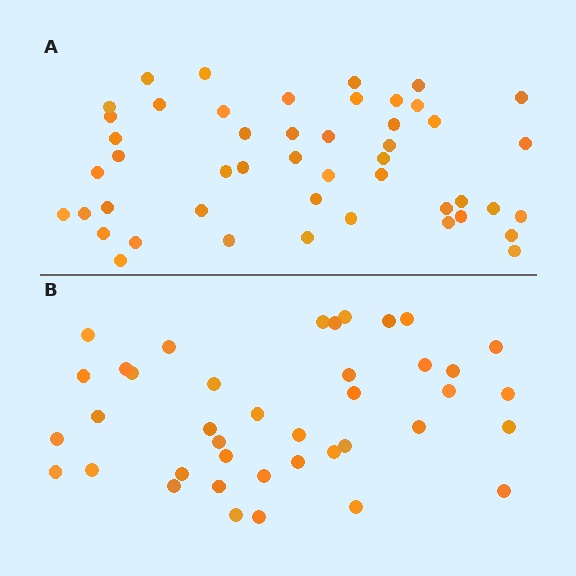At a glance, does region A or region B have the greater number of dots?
Region A (the top region) has more dots.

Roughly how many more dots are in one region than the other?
Region A has roughly 8 or so more dots than region B.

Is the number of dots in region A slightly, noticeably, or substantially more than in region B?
Region A has only slightly more — the two regions are fairly close. The ratio is roughly 1.2 to 1.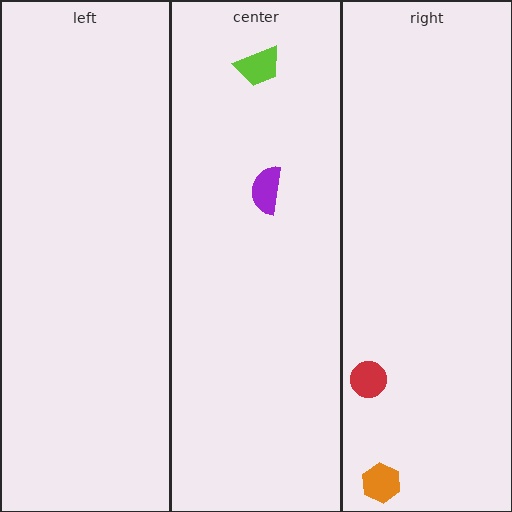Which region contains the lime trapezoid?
The center region.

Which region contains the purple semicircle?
The center region.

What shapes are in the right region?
The red circle, the orange hexagon.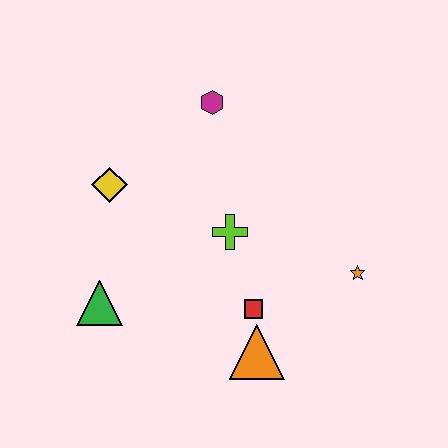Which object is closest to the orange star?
The red square is closest to the orange star.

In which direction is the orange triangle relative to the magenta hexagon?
The orange triangle is below the magenta hexagon.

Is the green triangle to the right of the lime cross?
No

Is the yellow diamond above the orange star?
Yes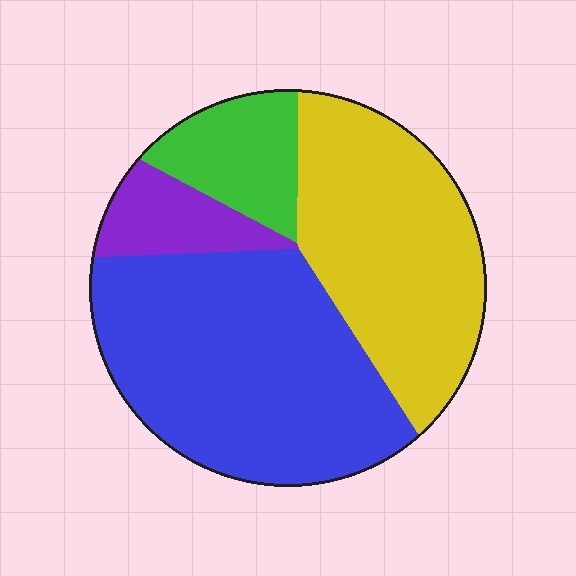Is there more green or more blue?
Blue.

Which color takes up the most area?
Blue, at roughly 45%.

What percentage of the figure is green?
Green takes up about one eighth (1/8) of the figure.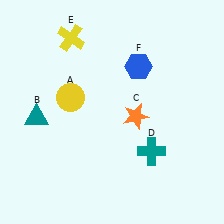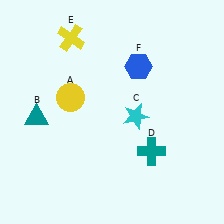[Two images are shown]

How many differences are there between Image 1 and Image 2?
There is 1 difference between the two images.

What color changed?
The star (C) changed from orange in Image 1 to cyan in Image 2.